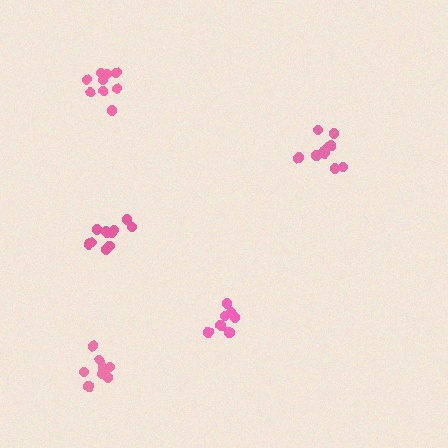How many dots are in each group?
Group 1: 10 dots, Group 2: 11 dots, Group 3: 9 dots, Group 4: 7 dots, Group 5: 10 dots (47 total).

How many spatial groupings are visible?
There are 5 spatial groupings.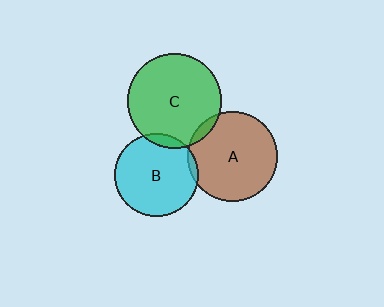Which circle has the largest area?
Circle C (green).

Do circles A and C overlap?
Yes.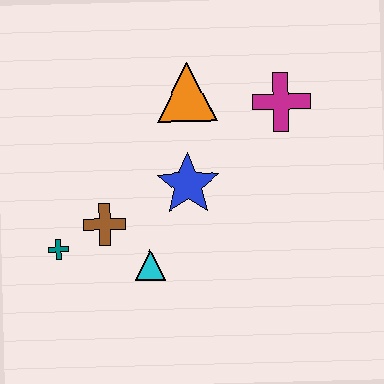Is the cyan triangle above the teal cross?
No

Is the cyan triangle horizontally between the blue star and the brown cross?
Yes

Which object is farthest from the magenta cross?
The teal cross is farthest from the magenta cross.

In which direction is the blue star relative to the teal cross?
The blue star is to the right of the teal cross.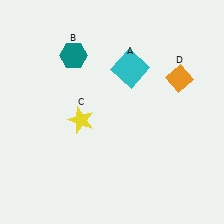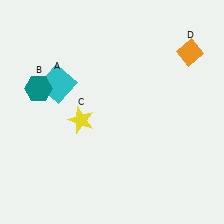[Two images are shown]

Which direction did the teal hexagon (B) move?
The teal hexagon (B) moved left.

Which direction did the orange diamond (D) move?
The orange diamond (D) moved up.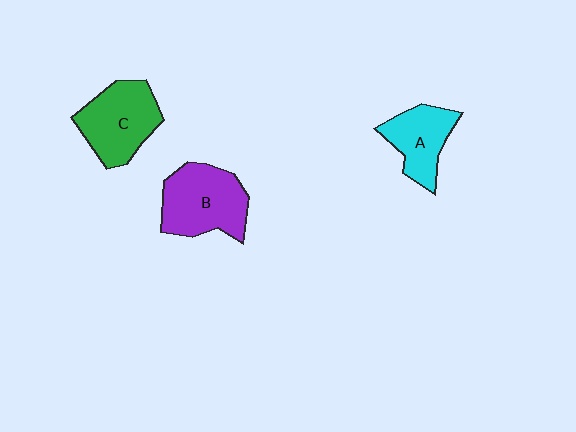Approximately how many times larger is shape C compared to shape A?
Approximately 1.3 times.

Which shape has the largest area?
Shape B (purple).